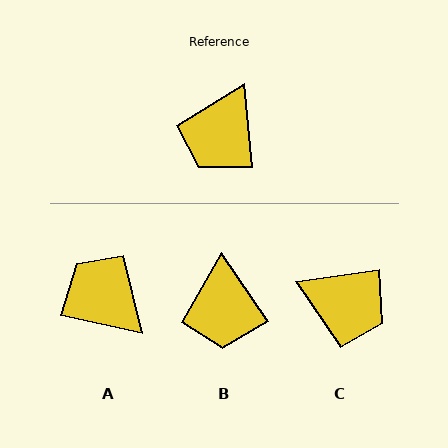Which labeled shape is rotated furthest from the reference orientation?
A, about 108 degrees away.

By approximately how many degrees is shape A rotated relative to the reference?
Approximately 108 degrees clockwise.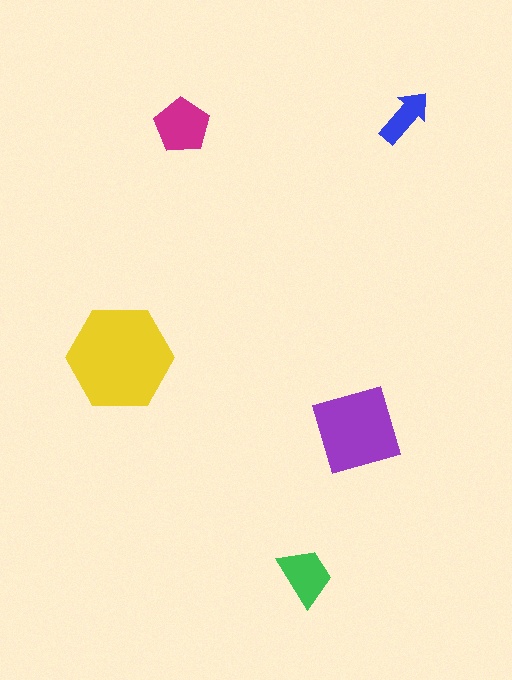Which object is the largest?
The yellow hexagon.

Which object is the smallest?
The blue arrow.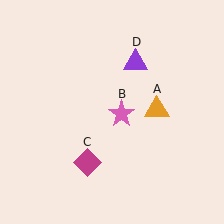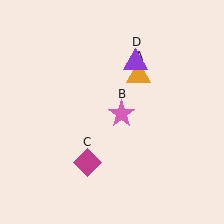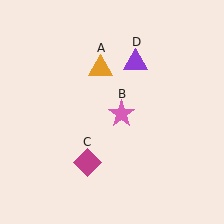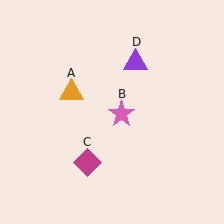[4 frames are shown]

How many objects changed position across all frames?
1 object changed position: orange triangle (object A).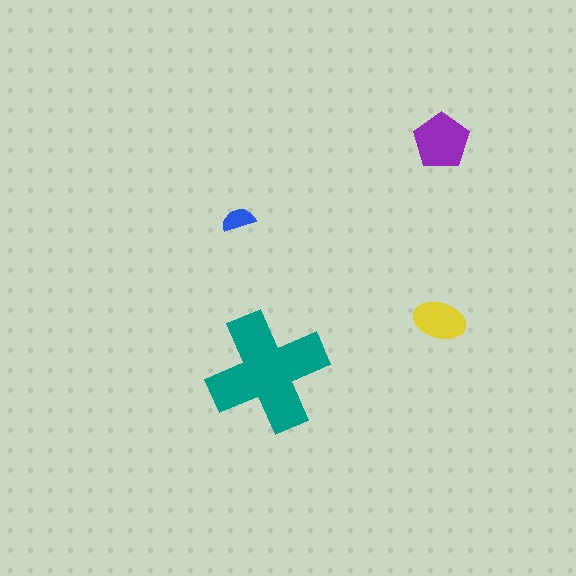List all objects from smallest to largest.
The blue semicircle, the yellow ellipse, the purple pentagon, the teal cross.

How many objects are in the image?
There are 4 objects in the image.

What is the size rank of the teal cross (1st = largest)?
1st.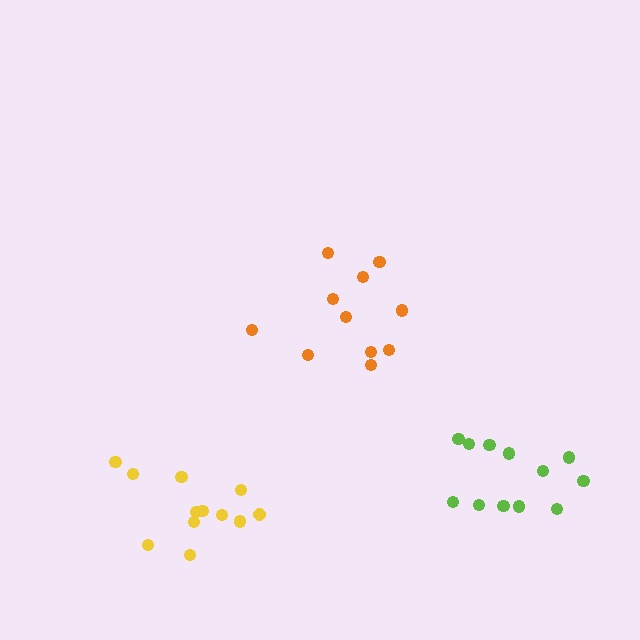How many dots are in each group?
Group 1: 11 dots, Group 2: 12 dots, Group 3: 12 dots (35 total).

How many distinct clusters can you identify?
There are 3 distinct clusters.